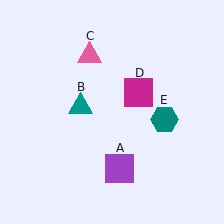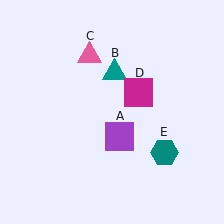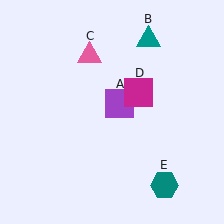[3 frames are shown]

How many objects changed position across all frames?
3 objects changed position: purple square (object A), teal triangle (object B), teal hexagon (object E).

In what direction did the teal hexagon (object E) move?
The teal hexagon (object E) moved down.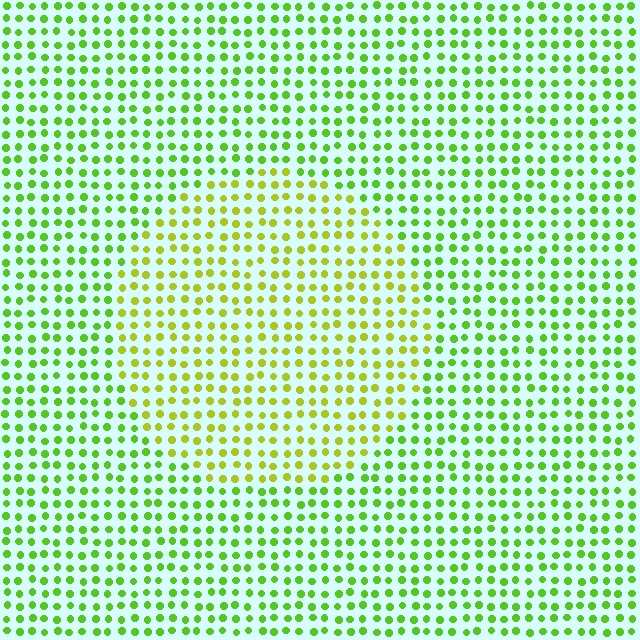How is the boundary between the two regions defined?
The boundary is defined purely by a slight shift in hue (about 31 degrees). Spacing, size, and orientation are identical on both sides.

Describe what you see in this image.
The image is filled with small lime elements in a uniform arrangement. A circle-shaped region is visible where the elements are tinted to a slightly different hue, forming a subtle color boundary.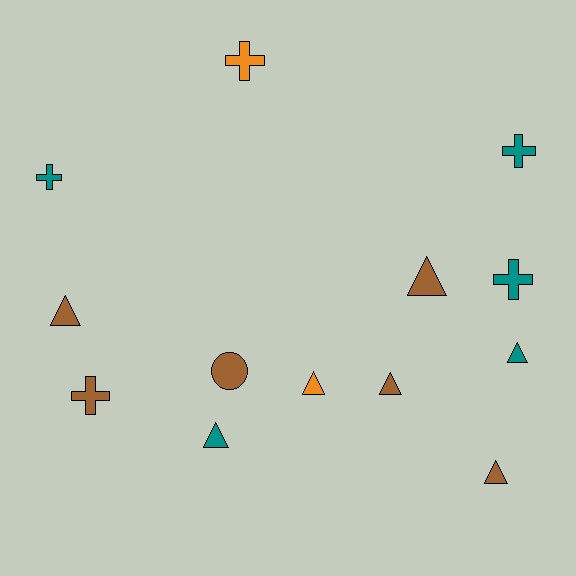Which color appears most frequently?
Brown, with 6 objects.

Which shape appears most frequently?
Triangle, with 7 objects.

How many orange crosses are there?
There is 1 orange cross.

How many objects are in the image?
There are 13 objects.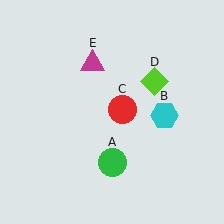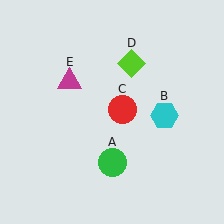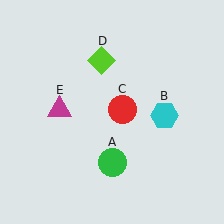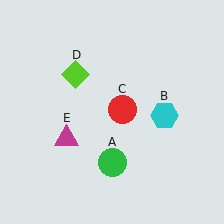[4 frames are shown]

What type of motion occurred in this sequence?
The lime diamond (object D), magenta triangle (object E) rotated counterclockwise around the center of the scene.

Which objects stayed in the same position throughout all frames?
Green circle (object A) and cyan hexagon (object B) and red circle (object C) remained stationary.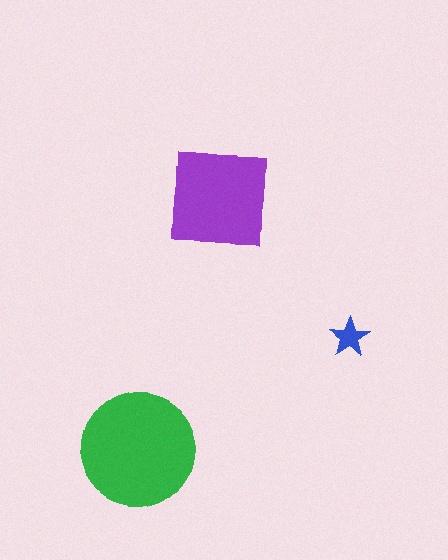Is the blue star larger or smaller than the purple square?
Smaller.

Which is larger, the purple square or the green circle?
The green circle.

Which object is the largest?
The green circle.